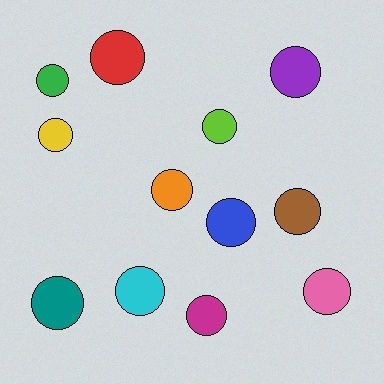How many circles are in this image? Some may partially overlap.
There are 12 circles.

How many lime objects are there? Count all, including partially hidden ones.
There is 1 lime object.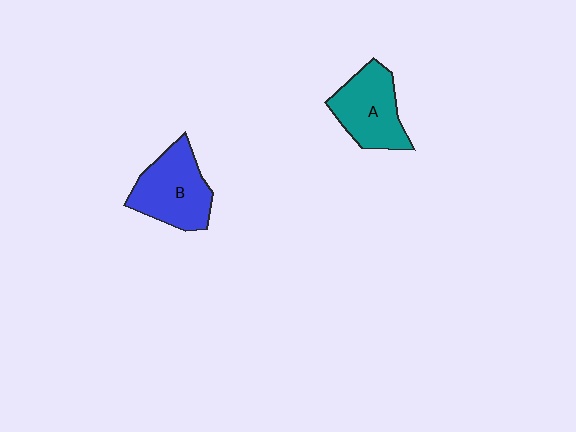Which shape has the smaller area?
Shape A (teal).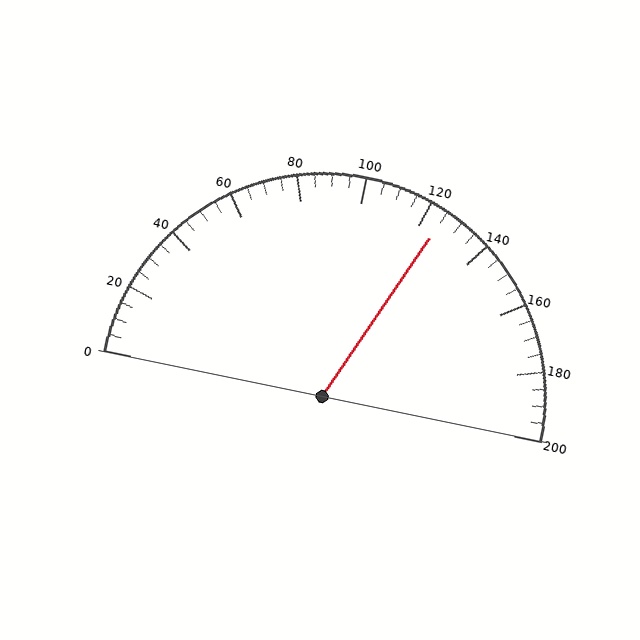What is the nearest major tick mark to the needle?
The nearest major tick mark is 120.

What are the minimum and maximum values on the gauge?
The gauge ranges from 0 to 200.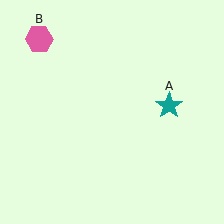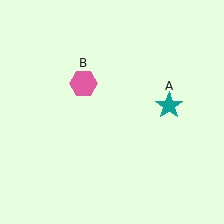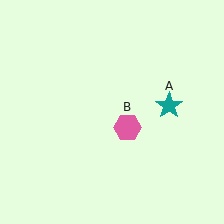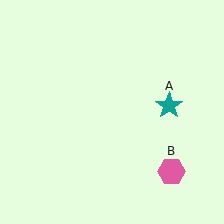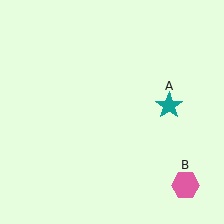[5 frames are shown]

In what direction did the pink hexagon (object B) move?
The pink hexagon (object B) moved down and to the right.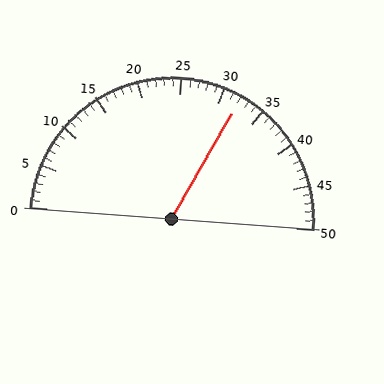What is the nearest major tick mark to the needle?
The nearest major tick mark is 30.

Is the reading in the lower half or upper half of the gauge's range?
The reading is in the upper half of the range (0 to 50).